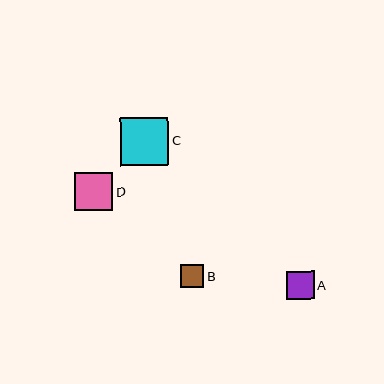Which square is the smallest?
Square B is the smallest with a size of approximately 23 pixels.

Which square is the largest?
Square C is the largest with a size of approximately 48 pixels.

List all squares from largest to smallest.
From largest to smallest: C, D, A, B.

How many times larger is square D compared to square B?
Square D is approximately 1.6 times the size of square B.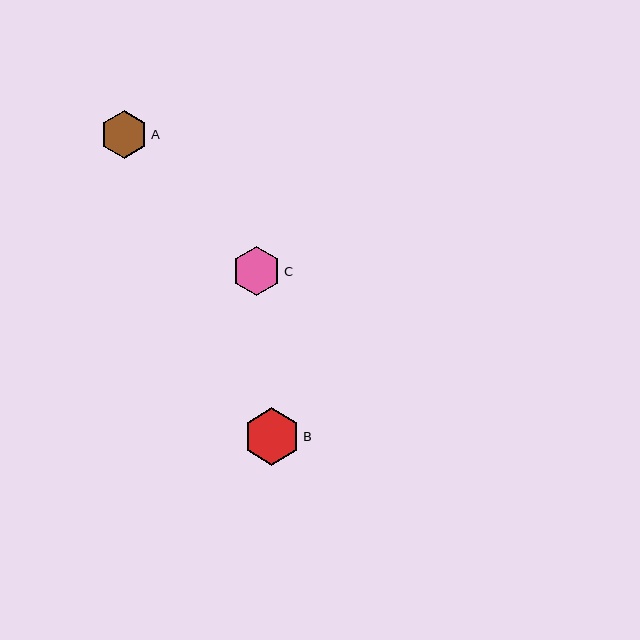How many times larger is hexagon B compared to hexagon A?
Hexagon B is approximately 1.2 times the size of hexagon A.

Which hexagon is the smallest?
Hexagon A is the smallest with a size of approximately 47 pixels.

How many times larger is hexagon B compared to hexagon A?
Hexagon B is approximately 1.2 times the size of hexagon A.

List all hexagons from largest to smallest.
From largest to smallest: B, C, A.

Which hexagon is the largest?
Hexagon B is the largest with a size of approximately 57 pixels.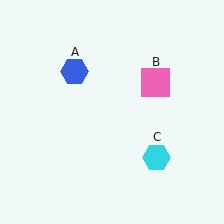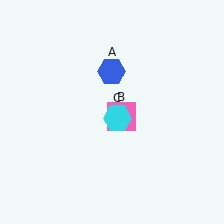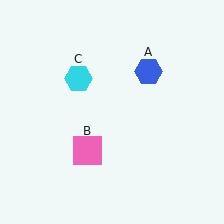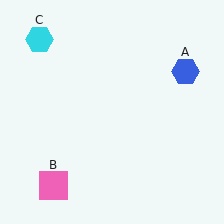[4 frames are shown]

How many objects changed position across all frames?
3 objects changed position: blue hexagon (object A), pink square (object B), cyan hexagon (object C).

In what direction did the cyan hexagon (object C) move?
The cyan hexagon (object C) moved up and to the left.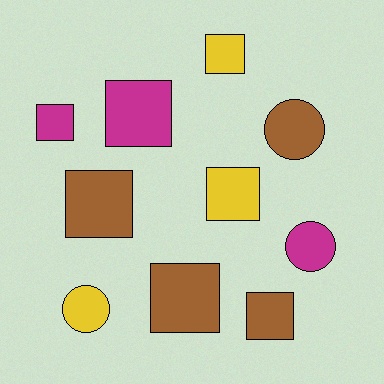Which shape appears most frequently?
Square, with 7 objects.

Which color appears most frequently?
Brown, with 4 objects.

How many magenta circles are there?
There is 1 magenta circle.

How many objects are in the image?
There are 10 objects.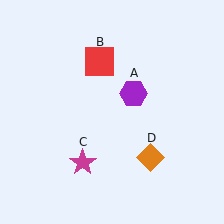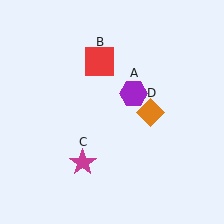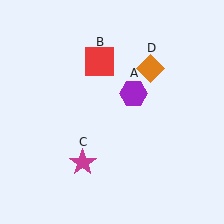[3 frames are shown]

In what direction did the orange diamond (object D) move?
The orange diamond (object D) moved up.